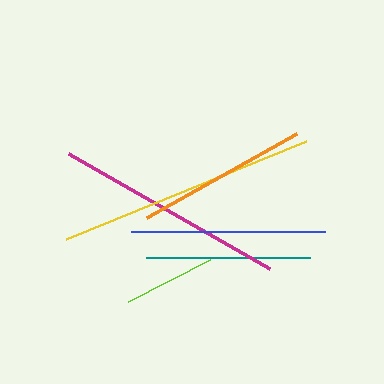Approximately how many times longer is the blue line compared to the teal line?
The blue line is approximately 1.2 times the length of the teal line.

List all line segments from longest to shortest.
From longest to shortest: yellow, magenta, blue, orange, teal, lime.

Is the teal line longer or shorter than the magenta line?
The magenta line is longer than the teal line.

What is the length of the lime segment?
The lime segment is approximately 92 pixels long.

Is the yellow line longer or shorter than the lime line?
The yellow line is longer than the lime line.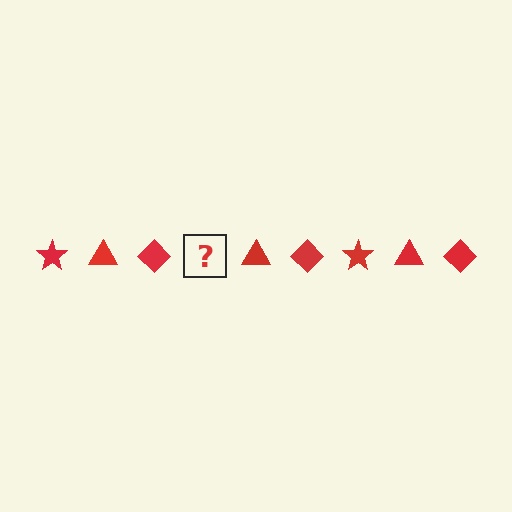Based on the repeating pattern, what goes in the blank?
The blank should be a red star.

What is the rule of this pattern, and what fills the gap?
The rule is that the pattern cycles through star, triangle, diamond shapes in red. The gap should be filled with a red star.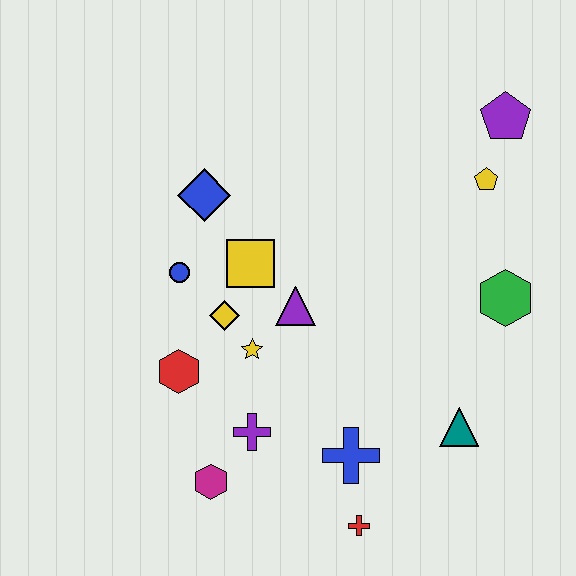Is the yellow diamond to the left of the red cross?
Yes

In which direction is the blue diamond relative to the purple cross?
The blue diamond is above the purple cross.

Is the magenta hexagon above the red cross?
Yes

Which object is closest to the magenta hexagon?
The purple cross is closest to the magenta hexagon.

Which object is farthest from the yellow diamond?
The purple pentagon is farthest from the yellow diamond.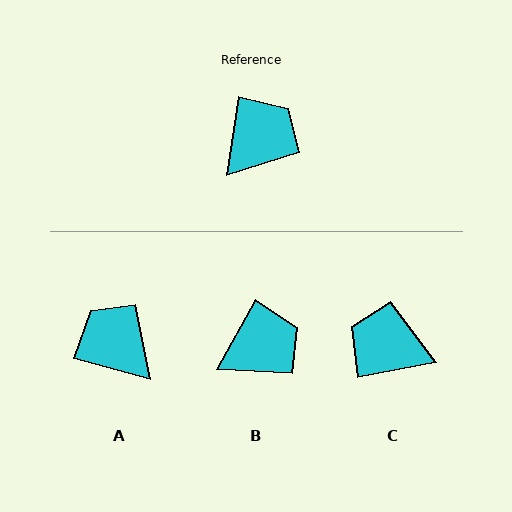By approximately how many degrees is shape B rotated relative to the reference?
Approximately 21 degrees clockwise.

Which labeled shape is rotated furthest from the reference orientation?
C, about 110 degrees away.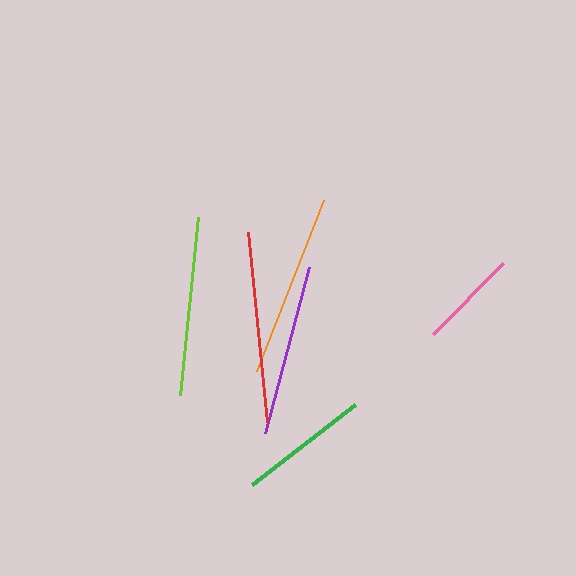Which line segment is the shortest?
The pink line is the shortest at approximately 99 pixels.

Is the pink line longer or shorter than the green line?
The green line is longer than the pink line.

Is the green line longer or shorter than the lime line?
The lime line is longer than the green line.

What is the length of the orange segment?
The orange segment is approximately 183 pixels long.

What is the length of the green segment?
The green segment is approximately 130 pixels long.